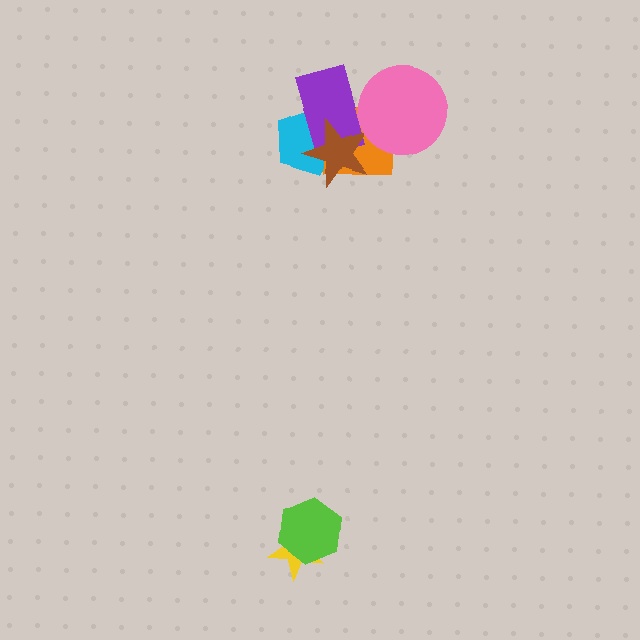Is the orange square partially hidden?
Yes, it is partially covered by another shape.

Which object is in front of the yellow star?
The lime hexagon is in front of the yellow star.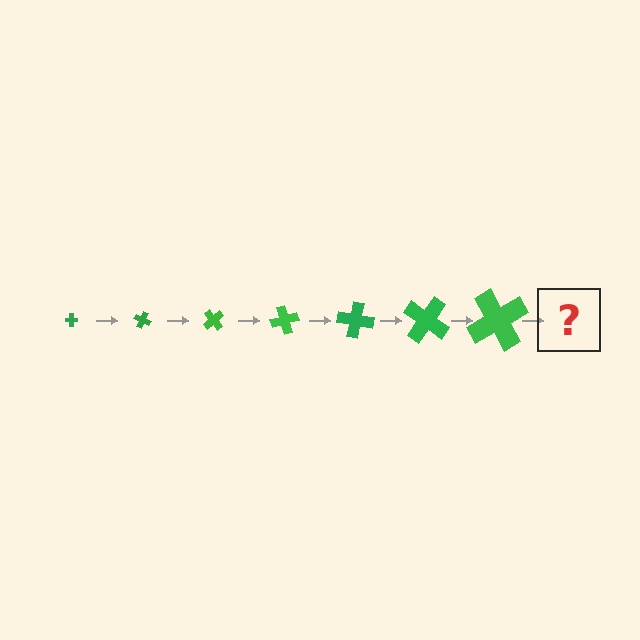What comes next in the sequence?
The next element should be a cross, larger than the previous one and rotated 175 degrees from the start.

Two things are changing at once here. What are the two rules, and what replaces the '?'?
The two rules are that the cross grows larger each step and it rotates 25 degrees each step. The '?' should be a cross, larger than the previous one and rotated 175 degrees from the start.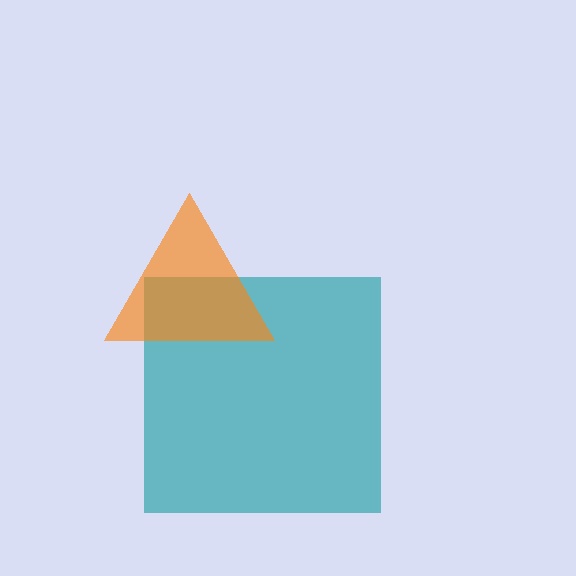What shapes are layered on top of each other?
The layered shapes are: a teal square, an orange triangle.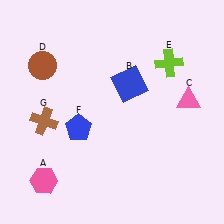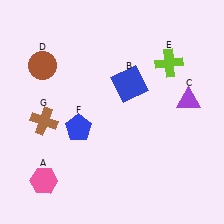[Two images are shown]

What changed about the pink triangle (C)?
In Image 1, C is pink. In Image 2, it changed to purple.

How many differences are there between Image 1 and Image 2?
There is 1 difference between the two images.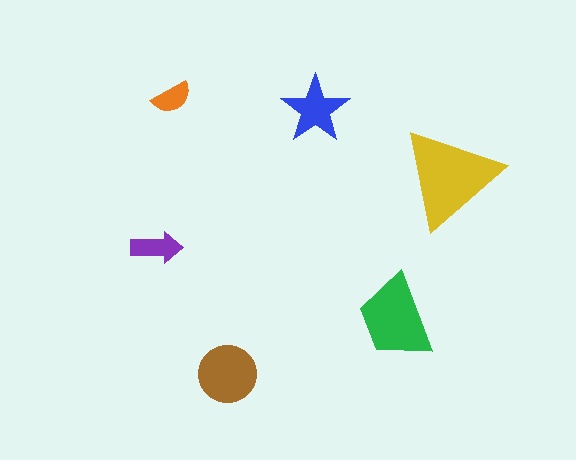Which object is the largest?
The yellow triangle.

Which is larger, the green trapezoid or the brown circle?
The green trapezoid.